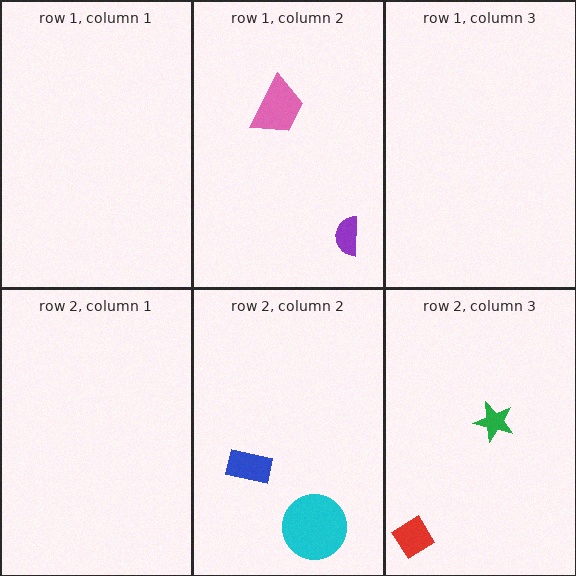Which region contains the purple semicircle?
The row 1, column 2 region.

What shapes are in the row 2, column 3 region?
The green star, the red diamond.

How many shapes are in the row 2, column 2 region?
2.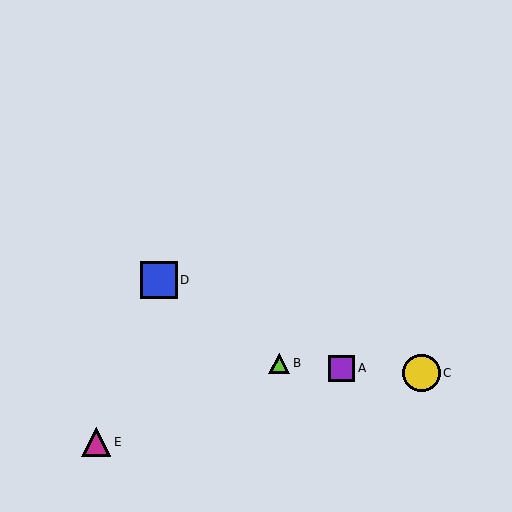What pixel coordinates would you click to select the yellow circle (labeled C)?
Click at (421, 373) to select the yellow circle C.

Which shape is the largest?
The yellow circle (labeled C) is the largest.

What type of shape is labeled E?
Shape E is a magenta triangle.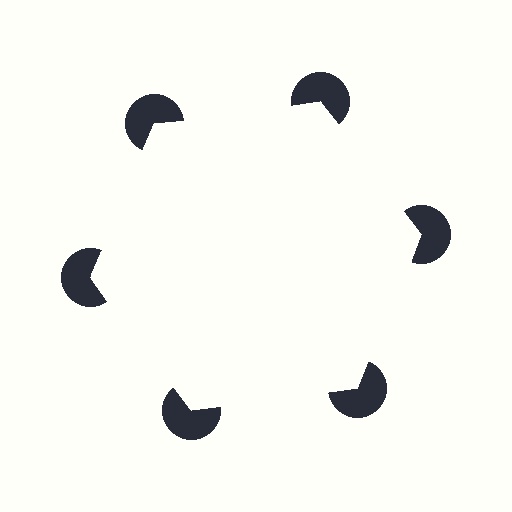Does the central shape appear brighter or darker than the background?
It typically appears slightly brighter than the background, even though no actual brightness change is drawn.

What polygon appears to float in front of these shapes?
An illusory hexagon — its edges are inferred from the aligned wedge cuts in the pac-man discs, not physically drawn.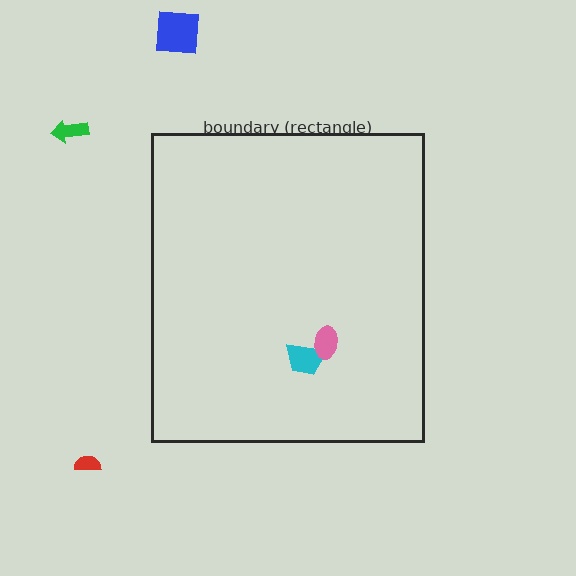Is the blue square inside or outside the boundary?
Outside.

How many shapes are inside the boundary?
2 inside, 3 outside.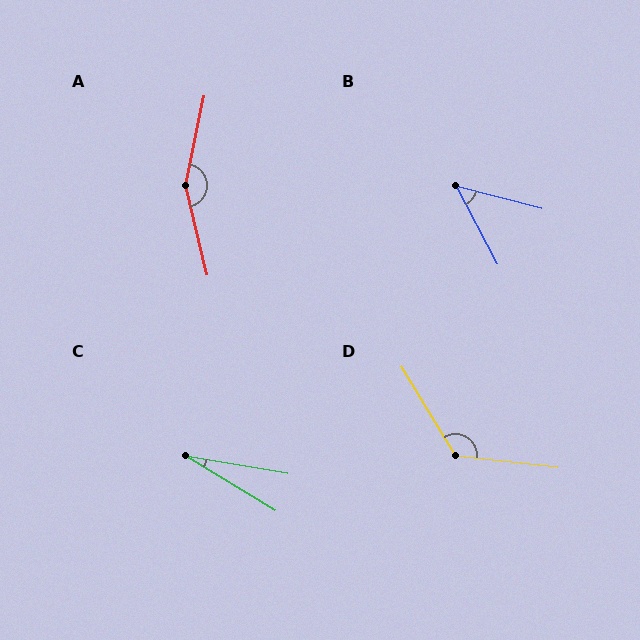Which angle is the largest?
A, at approximately 155 degrees.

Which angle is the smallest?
C, at approximately 21 degrees.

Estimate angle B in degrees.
Approximately 48 degrees.